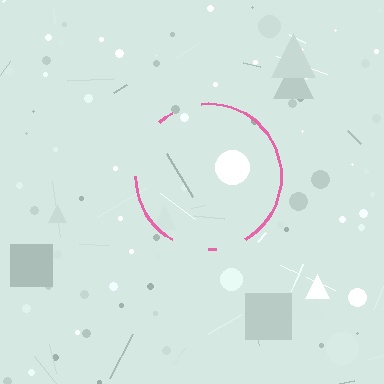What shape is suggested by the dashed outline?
The dashed outline suggests a circle.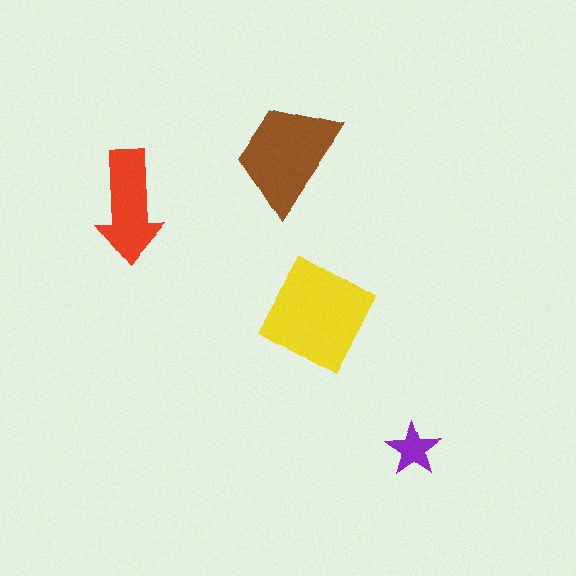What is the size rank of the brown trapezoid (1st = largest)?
2nd.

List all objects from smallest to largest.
The purple star, the red arrow, the brown trapezoid, the yellow diamond.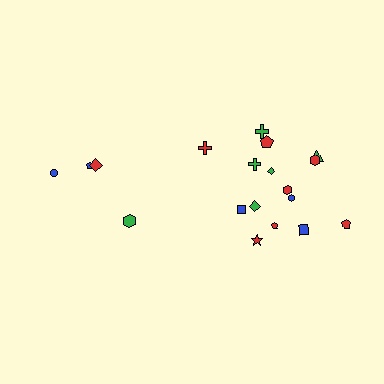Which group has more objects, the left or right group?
The right group.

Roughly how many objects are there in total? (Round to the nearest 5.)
Roughly 20 objects in total.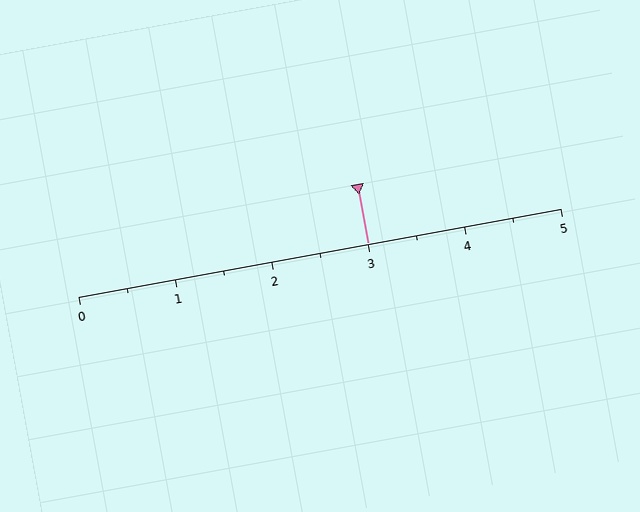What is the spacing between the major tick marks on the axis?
The major ticks are spaced 1 apart.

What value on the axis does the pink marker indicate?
The marker indicates approximately 3.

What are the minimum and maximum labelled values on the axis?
The axis runs from 0 to 5.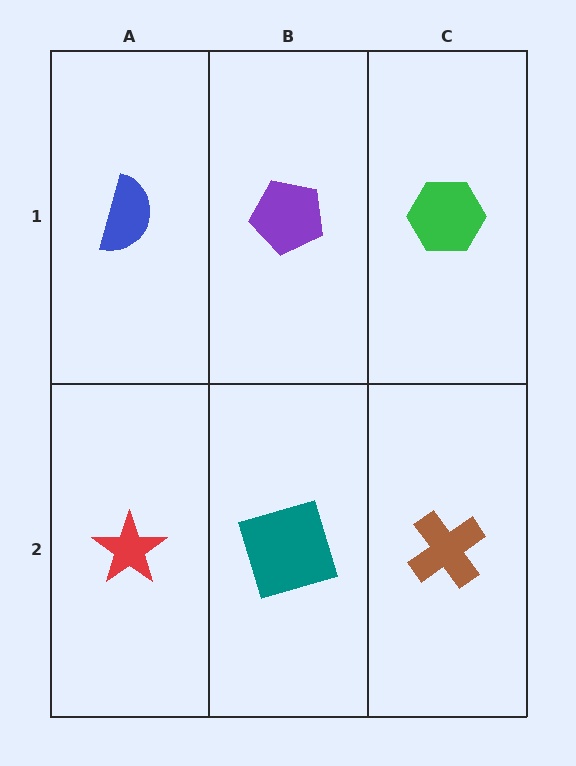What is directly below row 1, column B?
A teal square.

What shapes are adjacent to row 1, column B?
A teal square (row 2, column B), a blue semicircle (row 1, column A), a green hexagon (row 1, column C).